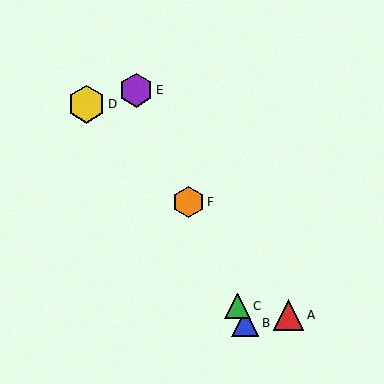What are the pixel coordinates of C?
Object C is at (237, 306).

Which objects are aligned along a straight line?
Objects B, C, E, F are aligned along a straight line.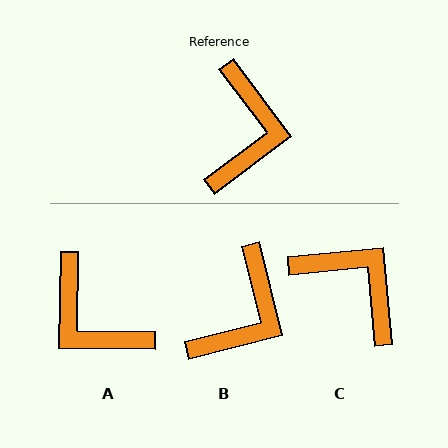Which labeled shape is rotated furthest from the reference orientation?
A, about 128 degrees away.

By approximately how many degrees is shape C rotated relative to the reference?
Approximately 58 degrees counter-clockwise.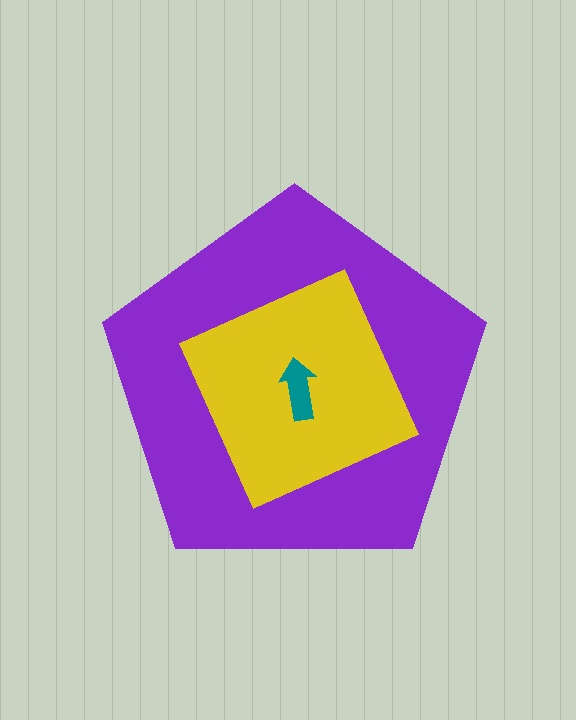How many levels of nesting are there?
3.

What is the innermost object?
The teal arrow.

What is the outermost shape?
The purple pentagon.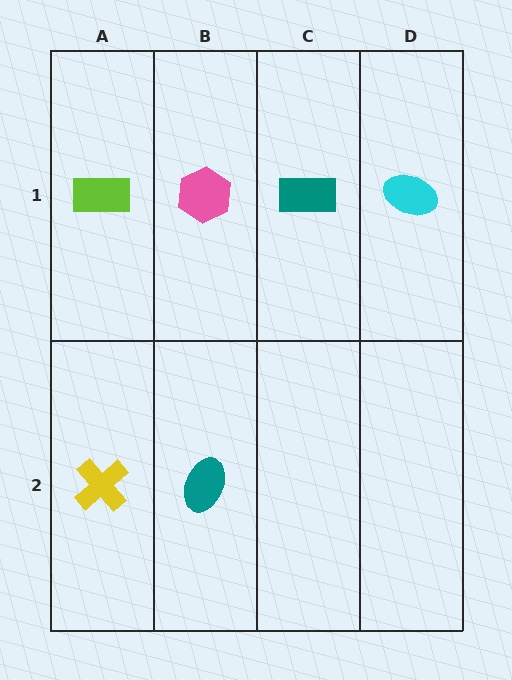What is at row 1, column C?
A teal rectangle.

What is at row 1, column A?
A lime rectangle.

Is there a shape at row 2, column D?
No, that cell is empty.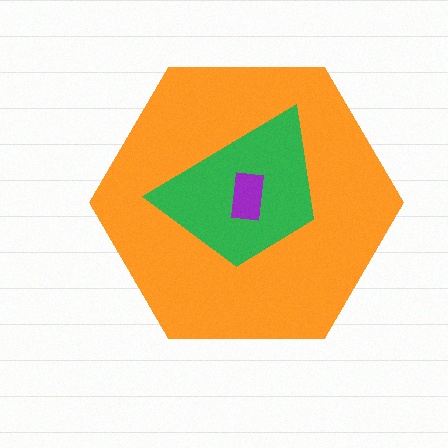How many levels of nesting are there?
3.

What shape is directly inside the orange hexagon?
The green trapezoid.